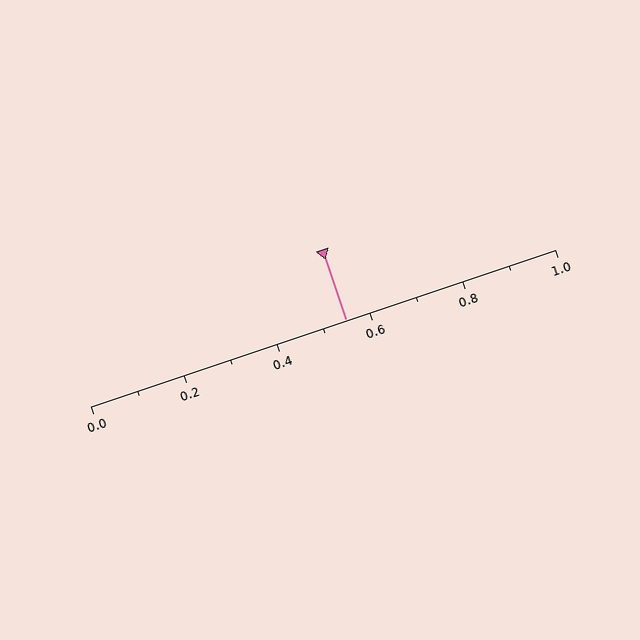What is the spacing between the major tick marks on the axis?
The major ticks are spaced 0.2 apart.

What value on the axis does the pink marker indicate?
The marker indicates approximately 0.55.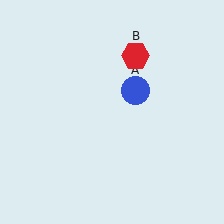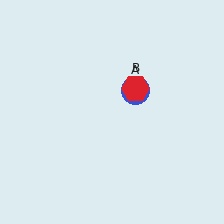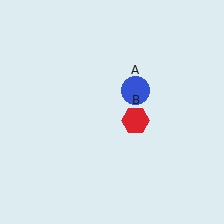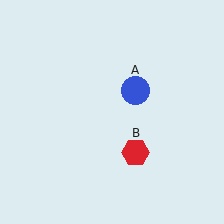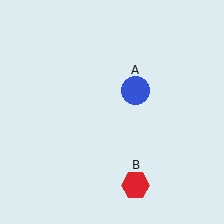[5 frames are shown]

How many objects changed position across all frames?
1 object changed position: red hexagon (object B).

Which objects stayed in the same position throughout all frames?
Blue circle (object A) remained stationary.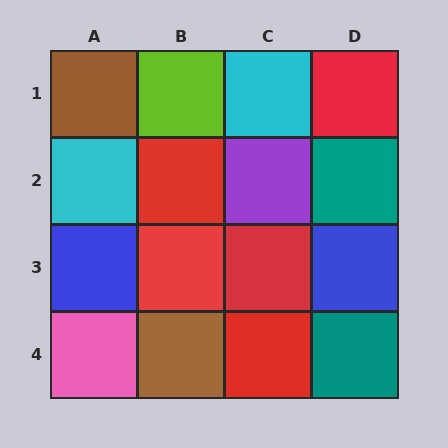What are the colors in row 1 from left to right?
Brown, lime, cyan, red.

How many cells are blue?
2 cells are blue.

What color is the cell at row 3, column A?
Blue.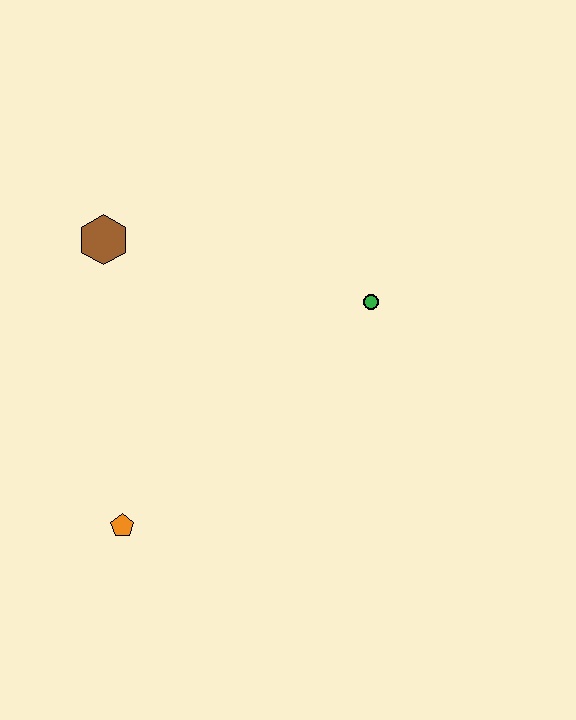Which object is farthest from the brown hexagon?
The orange pentagon is farthest from the brown hexagon.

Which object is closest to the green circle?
The brown hexagon is closest to the green circle.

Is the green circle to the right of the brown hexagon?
Yes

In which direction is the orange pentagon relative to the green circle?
The orange pentagon is to the left of the green circle.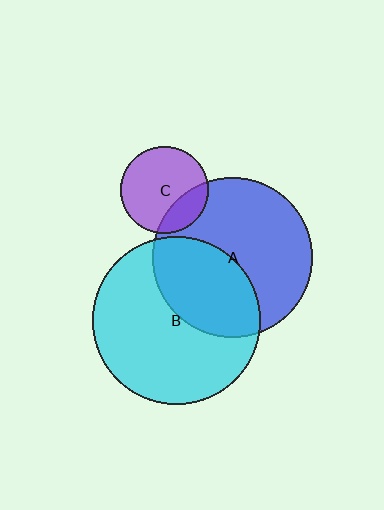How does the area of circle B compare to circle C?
Approximately 3.7 times.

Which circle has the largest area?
Circle B (cyan).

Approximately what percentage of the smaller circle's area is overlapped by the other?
Approximately 40%.